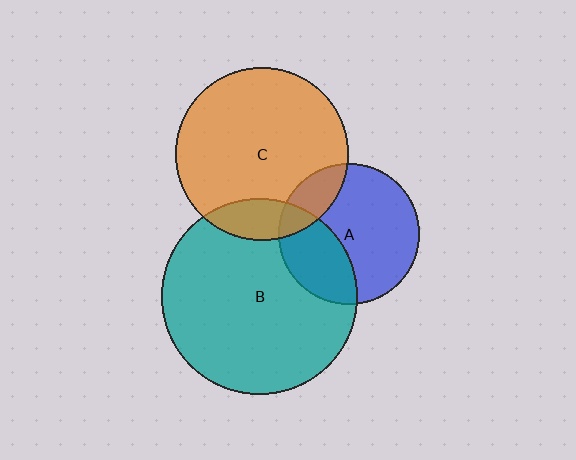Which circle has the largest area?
Circle B (teal).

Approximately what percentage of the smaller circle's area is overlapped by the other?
Approximately 15%.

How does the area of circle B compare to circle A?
Approximately 1.9 times.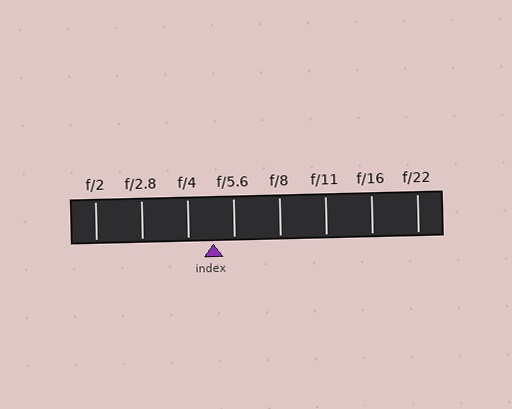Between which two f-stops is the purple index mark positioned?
The index mark is between f/4 and f/5.6.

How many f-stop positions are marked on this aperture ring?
There are 8 f-stop positions marked.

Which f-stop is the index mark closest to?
The index mark is closest to f/5.6.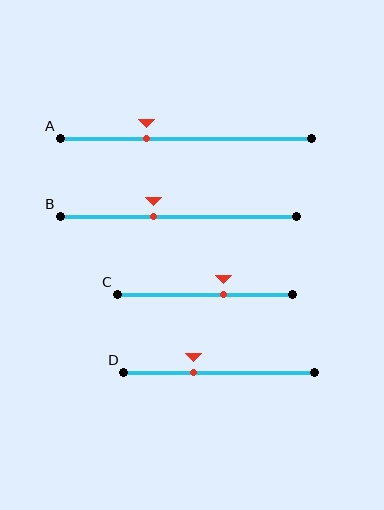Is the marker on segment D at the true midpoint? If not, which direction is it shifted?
No, the marker on segment D is shifted to the left by about 14% of the segment length.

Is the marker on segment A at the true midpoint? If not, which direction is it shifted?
No, the marker on segment A is shifted to the left by about 16% of the segment length.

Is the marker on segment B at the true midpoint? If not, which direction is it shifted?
No, the marker on segment B is shifted to the left by about 10% of the segment length.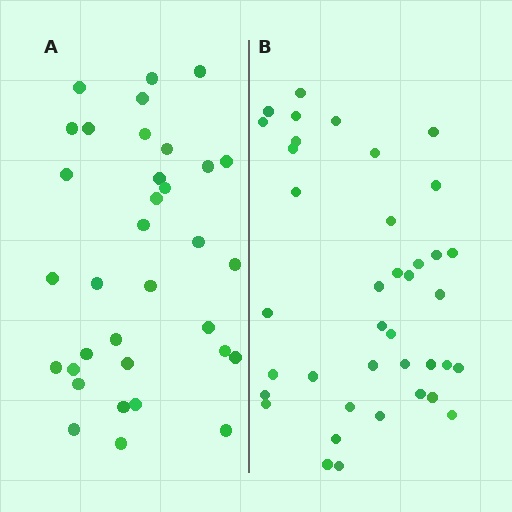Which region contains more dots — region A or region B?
Region B (the right region) has more dots.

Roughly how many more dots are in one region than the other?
Region B has about 5 more dots than region A.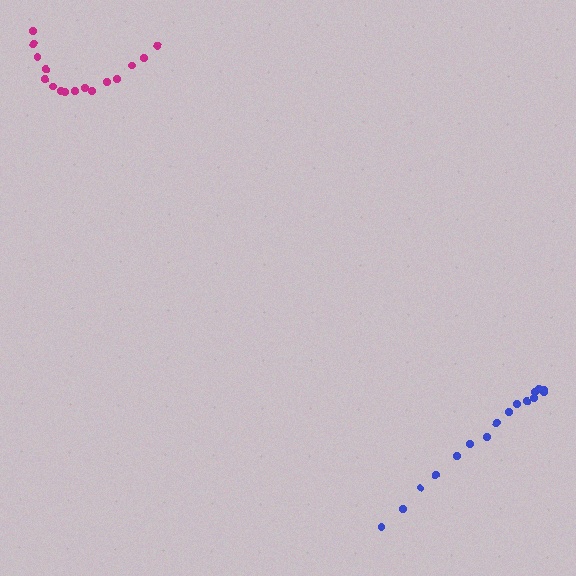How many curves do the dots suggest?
There are 2 distinct paths.